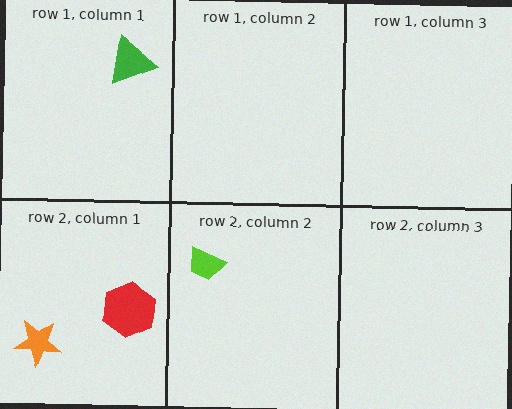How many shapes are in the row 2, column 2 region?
1.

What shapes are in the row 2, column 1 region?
The red hexagon, the orange star.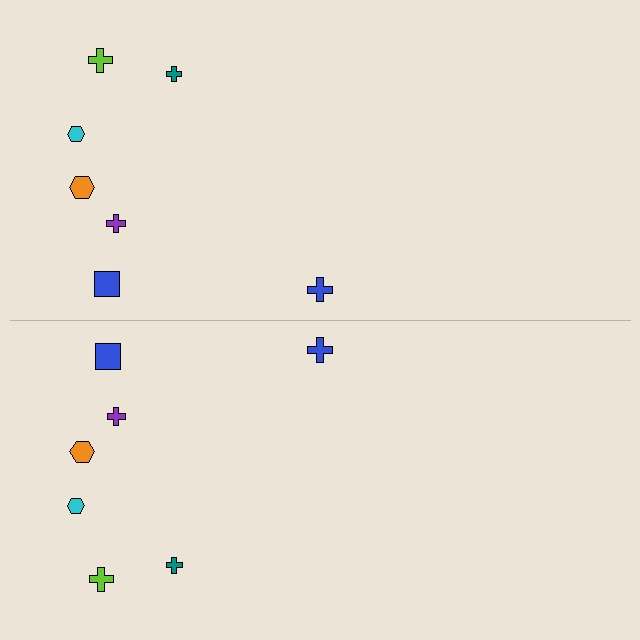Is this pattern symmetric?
Yes, this pattern has bilateral (reflection) symmetry.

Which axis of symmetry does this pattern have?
The pattern has a horizontal axis of symmetry running through the center of the image.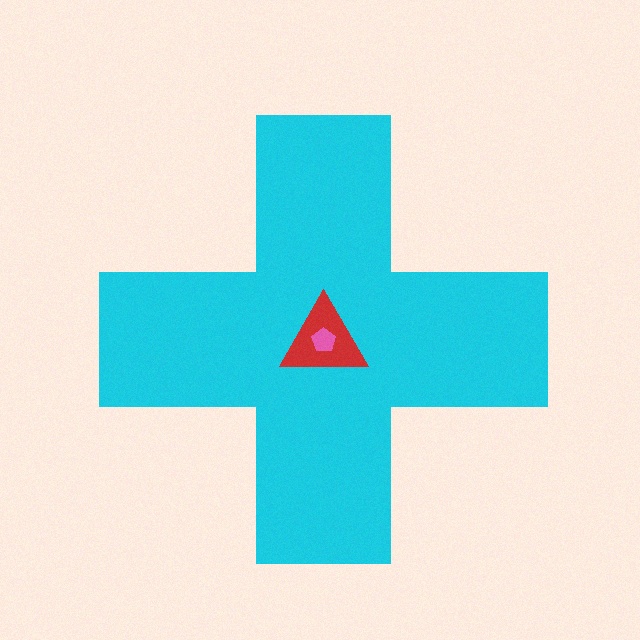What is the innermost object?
The pink pentagon.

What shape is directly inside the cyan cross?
The red triangle.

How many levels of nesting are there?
3.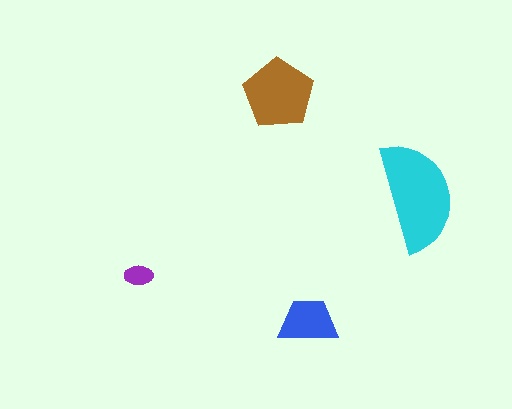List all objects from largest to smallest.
The cyan semicircle, the brown pentagon, the blue trapezoid, the purple ellipse.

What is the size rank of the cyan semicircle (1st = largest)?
1st.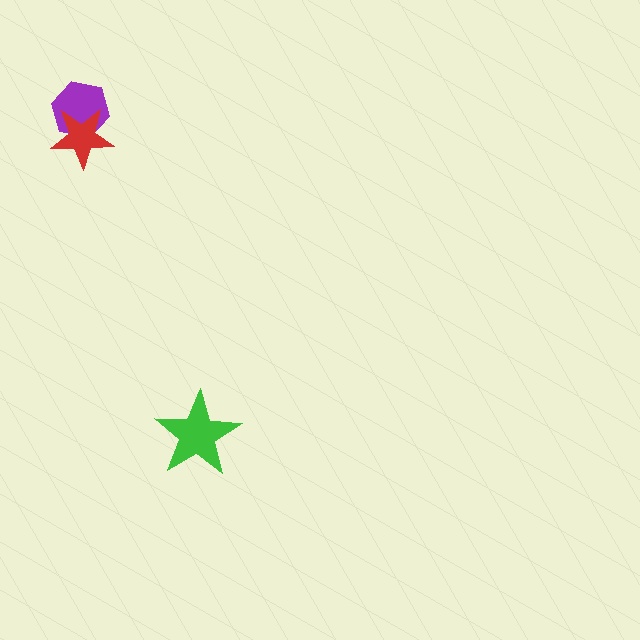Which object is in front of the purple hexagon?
The red star is in front of the purple hexagon.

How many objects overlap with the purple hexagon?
1 object overlaps with the purple hexagon.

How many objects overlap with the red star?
1 object overlaps with the red star.